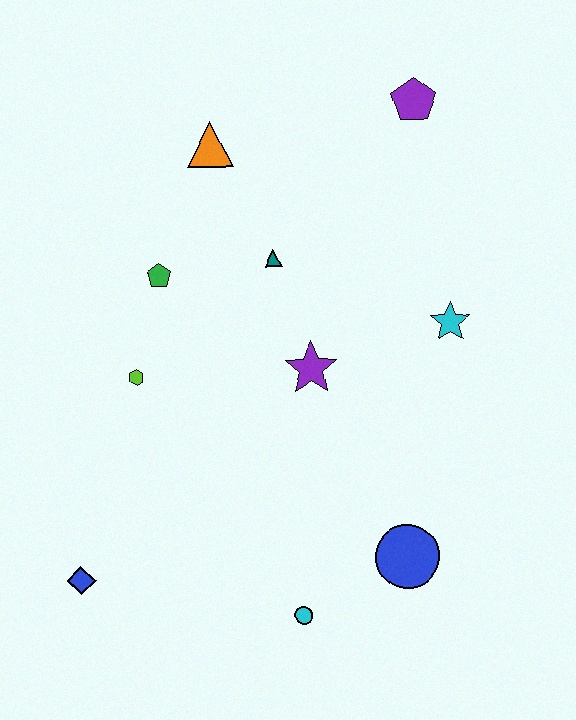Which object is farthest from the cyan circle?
The purple pentagon is farthest from the cyan circle.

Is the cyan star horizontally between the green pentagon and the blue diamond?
No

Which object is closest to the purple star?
The teal triangle is closest to the purple star.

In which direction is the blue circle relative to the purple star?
The blue circle is below the purple star.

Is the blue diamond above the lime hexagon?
No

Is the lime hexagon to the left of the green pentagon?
Yes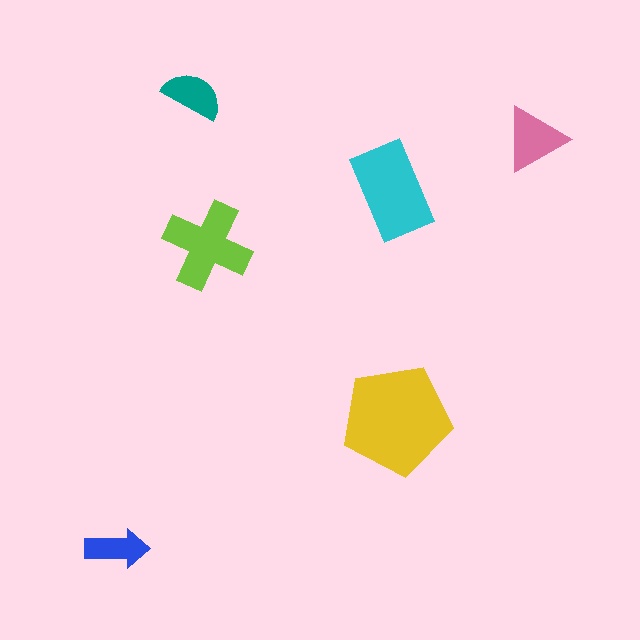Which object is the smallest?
The blue arrow.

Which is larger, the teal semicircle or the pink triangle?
The pink triangle.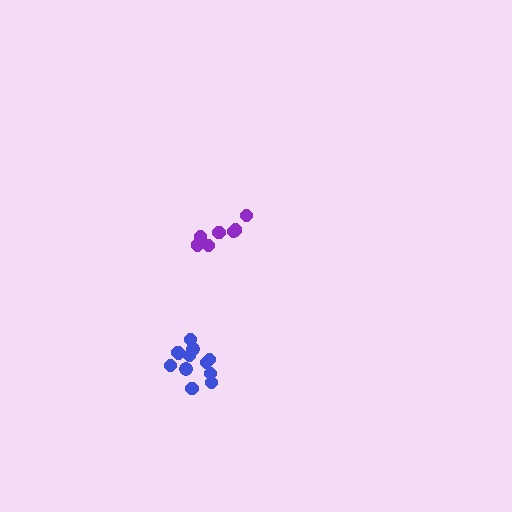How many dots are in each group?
Group 1: 7 dots, Group 2: 12 dots (19 total).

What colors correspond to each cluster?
The clusters are colored: purple, blue.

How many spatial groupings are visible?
There are 2 spatial groupings.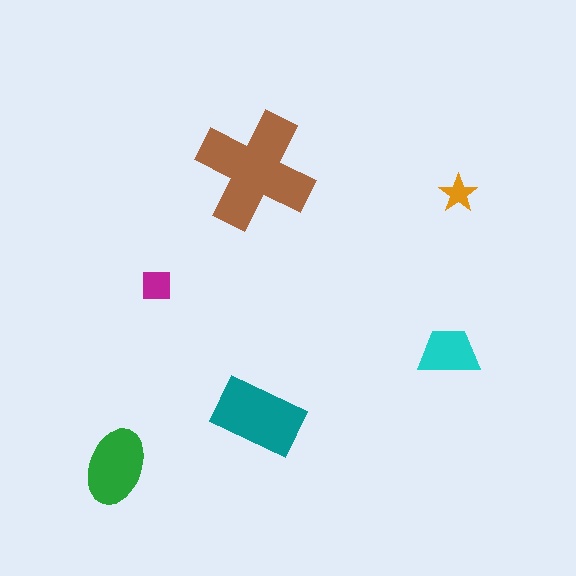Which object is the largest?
The brown cross.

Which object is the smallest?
The orange star.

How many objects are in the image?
There are 6 objects in the image.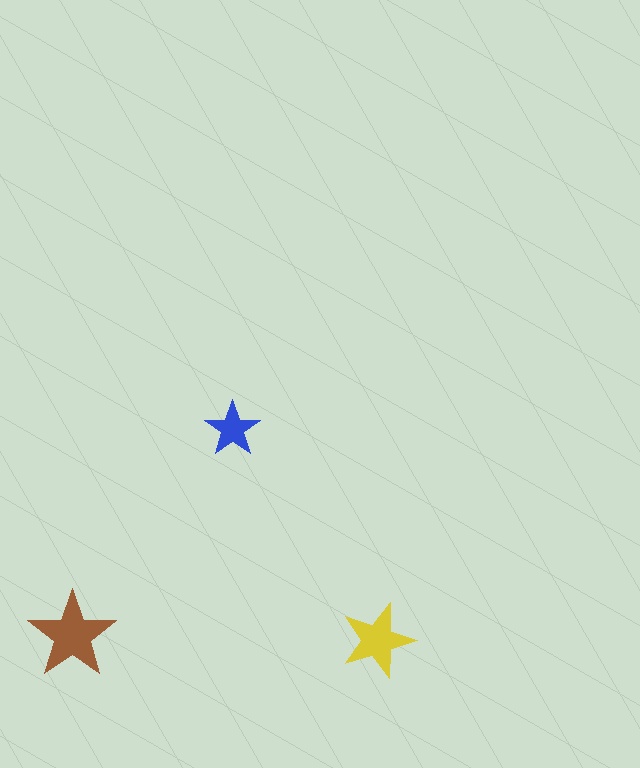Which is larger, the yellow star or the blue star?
The yellow one.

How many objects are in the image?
There are 3 objects in the image.